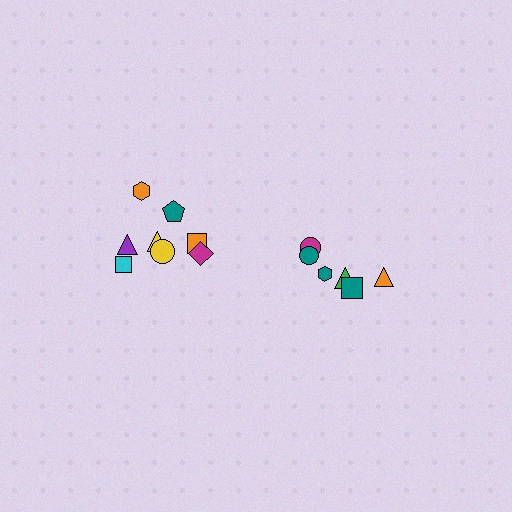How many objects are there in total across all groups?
There are 14 objects.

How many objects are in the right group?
There are 6 objects.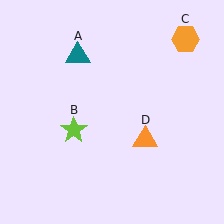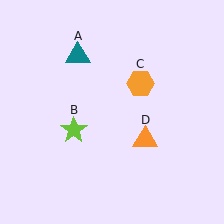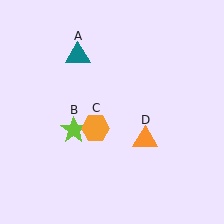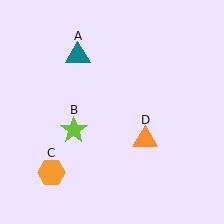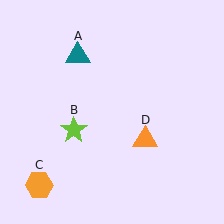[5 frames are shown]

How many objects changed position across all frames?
1 object changed position: orange hexagon (object C).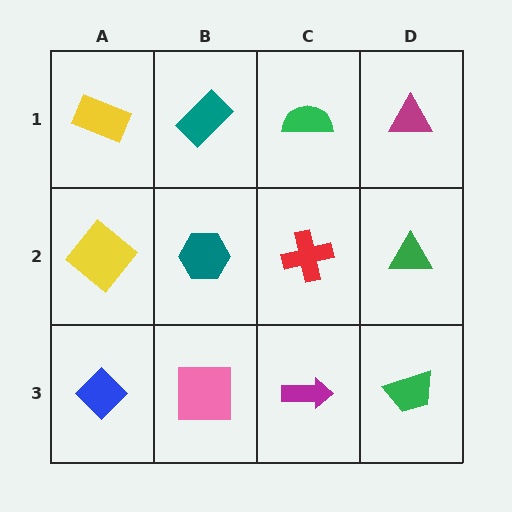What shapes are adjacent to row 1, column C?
A red cross (row 2, column C), a teal rectangle (row 1, column B), a magenta triangle (row 1, column D).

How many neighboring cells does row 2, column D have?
3.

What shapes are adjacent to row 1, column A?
A yellow diamond (row 2, column A), a teal rectangle (row 1, column B).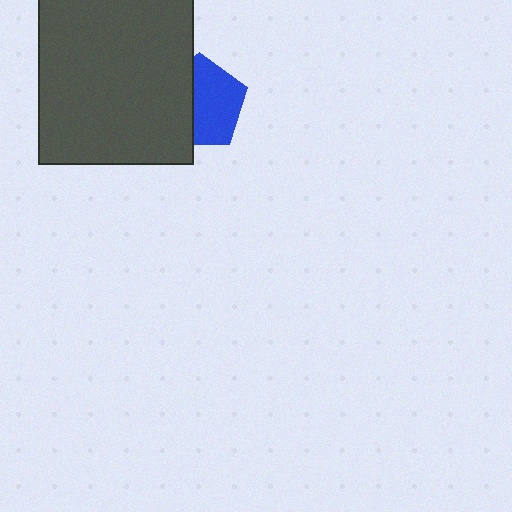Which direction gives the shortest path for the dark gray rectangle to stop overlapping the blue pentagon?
Moving left gives the shortest separation.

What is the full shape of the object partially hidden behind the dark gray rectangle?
The partially hidden object is a blue pentagon.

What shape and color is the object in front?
The object in front is a dark gray rectangle.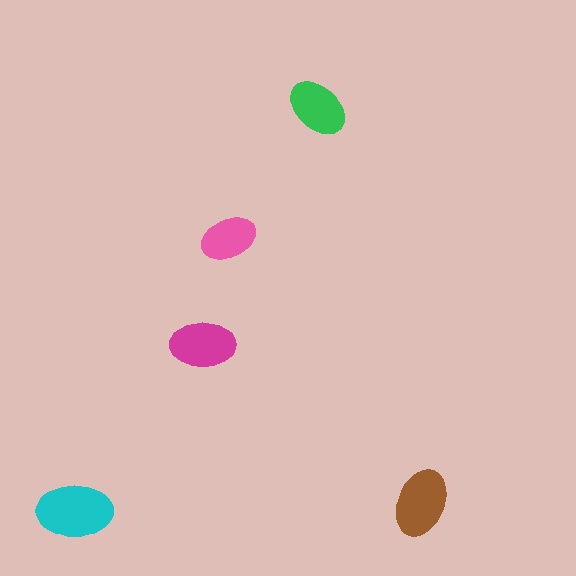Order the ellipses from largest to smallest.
the cyan one, the brown one, the magenta one, the green one, the pink one.